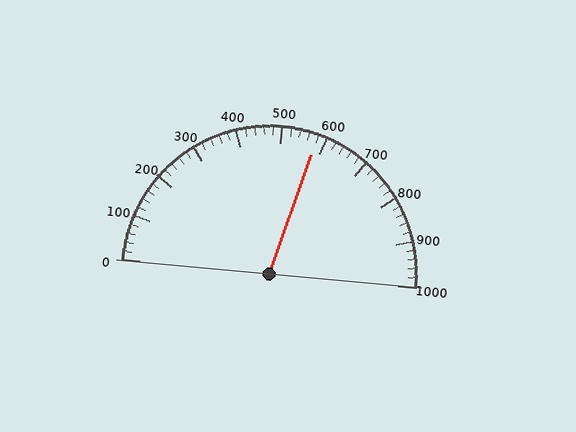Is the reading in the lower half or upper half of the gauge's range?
The reading is in the upper half of the range (0 to 1000).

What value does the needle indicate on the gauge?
The needle indicates approximately 580.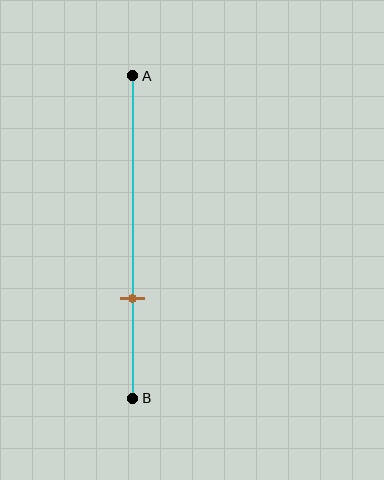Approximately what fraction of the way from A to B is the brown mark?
The brown mark is approximately 70% of the way from A to B.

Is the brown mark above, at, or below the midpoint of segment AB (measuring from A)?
The brown mark is below the midpoint of segment AB.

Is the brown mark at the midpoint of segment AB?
No, the mark is at about 70% from A, not at the 50% midpoint.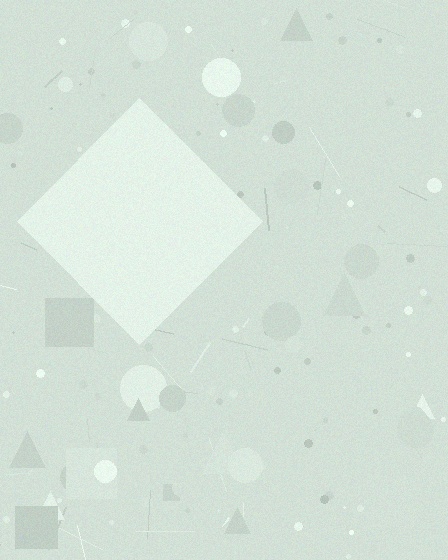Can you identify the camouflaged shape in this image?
The camouflaged shape is a diamond.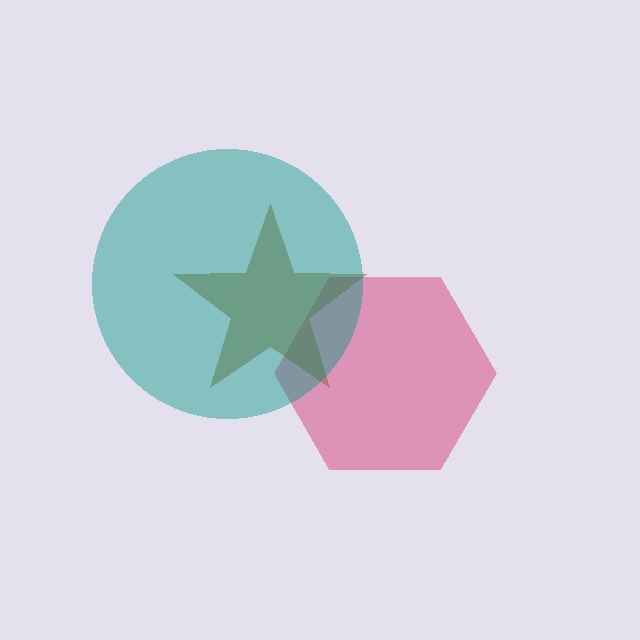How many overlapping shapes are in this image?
There are 3 overlapping shapes in the image.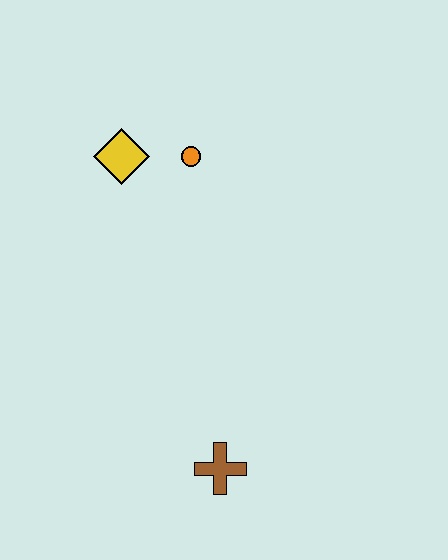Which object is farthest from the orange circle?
The brown cross is farthest from the orange circle.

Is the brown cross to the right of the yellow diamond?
Yes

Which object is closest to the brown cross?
The orange circle is closest to the brown cross.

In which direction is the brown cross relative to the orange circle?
The brown cross is below the orange circle.